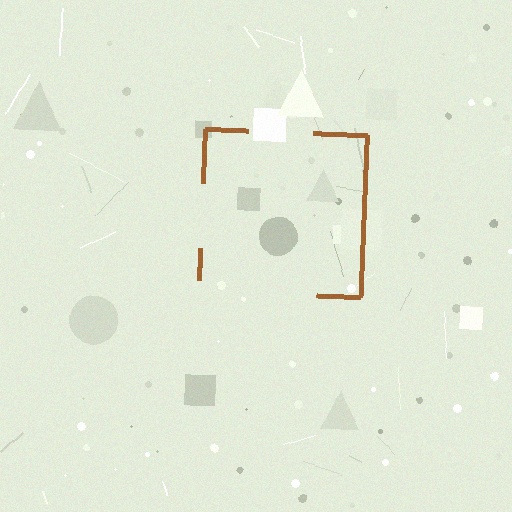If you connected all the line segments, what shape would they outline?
They would outline a square.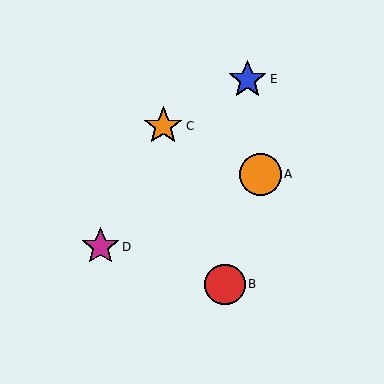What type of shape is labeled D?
Shape D is a magenta star.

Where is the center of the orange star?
The center of the orange star is at (163, 126).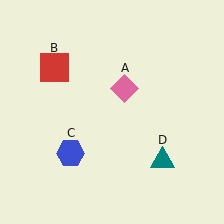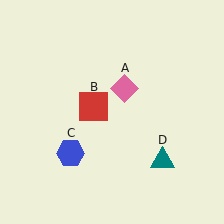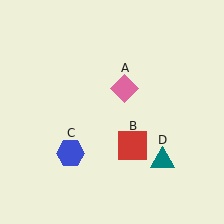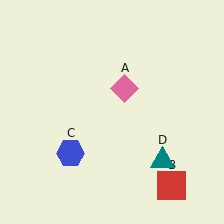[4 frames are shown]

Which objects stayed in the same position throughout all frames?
Pink diamond (object A) and blue hexagon (object C) and teal triangle (object D) remained stationary.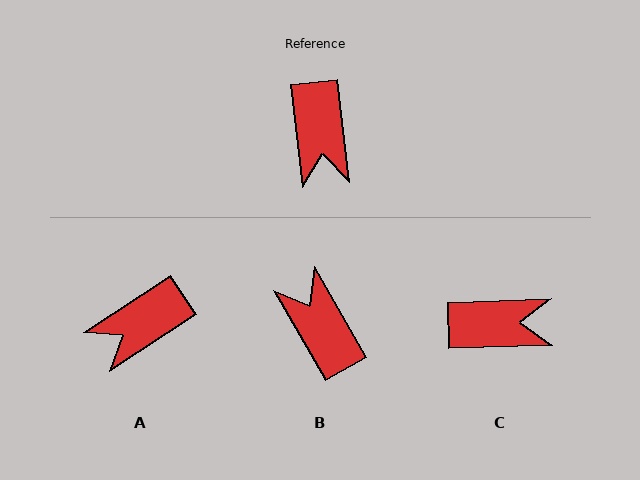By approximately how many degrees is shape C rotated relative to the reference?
Approximately 85 degrees counter-clockwise.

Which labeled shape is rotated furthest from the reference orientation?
B, about 157 degrees away.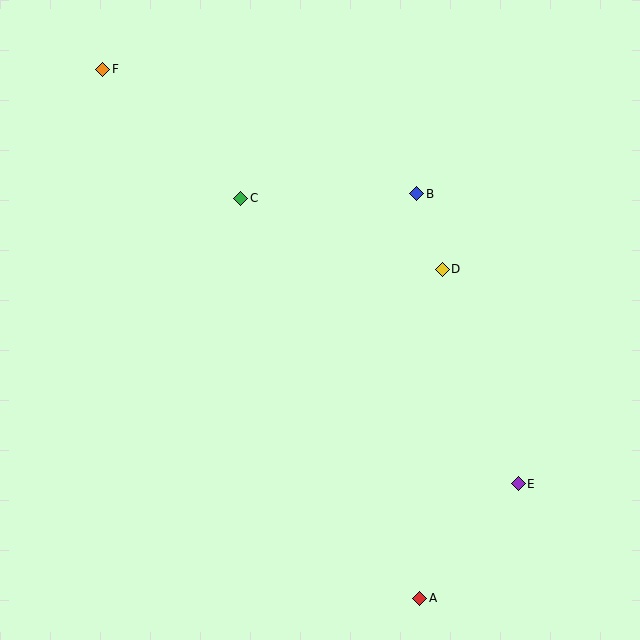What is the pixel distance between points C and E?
The distance between C and E is 398 pixels.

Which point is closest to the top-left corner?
Point F is closest to the top-left corner.